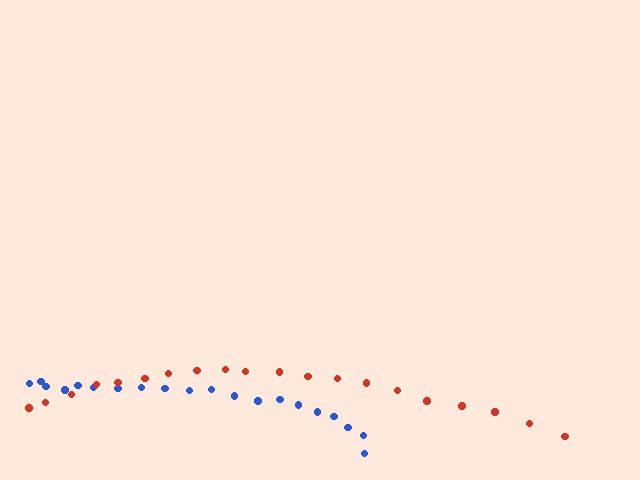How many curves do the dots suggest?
There are 2 distinct paths.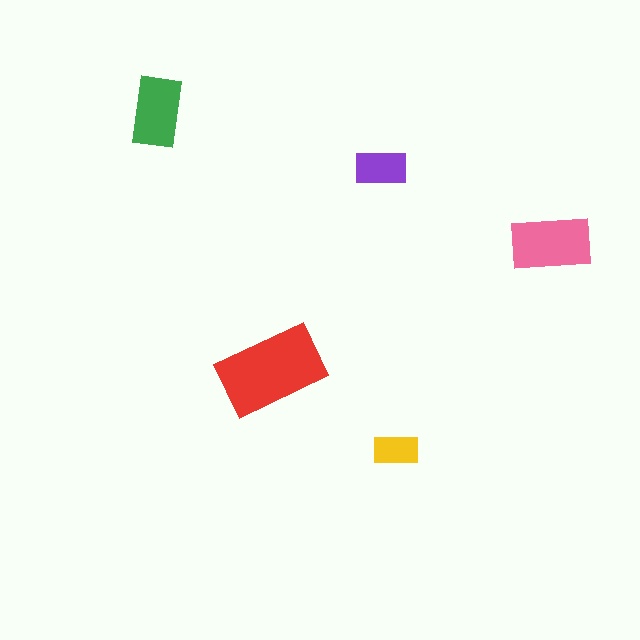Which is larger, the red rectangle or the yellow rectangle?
The red one.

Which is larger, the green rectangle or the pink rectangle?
The pink one.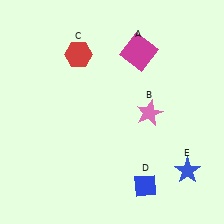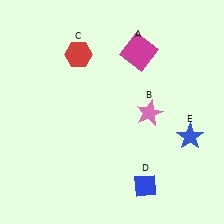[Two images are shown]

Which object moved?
The blue star (E) moved up.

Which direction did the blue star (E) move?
The blue star (E) moved up.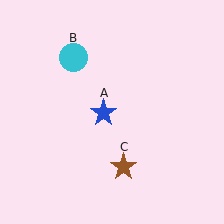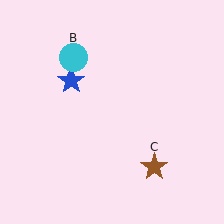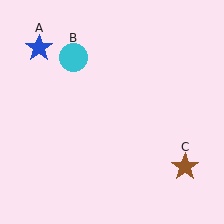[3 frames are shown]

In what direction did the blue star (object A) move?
The blue star (object A) moved up and to the left.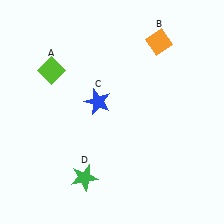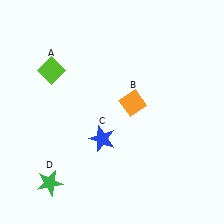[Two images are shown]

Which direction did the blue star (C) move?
The blue star (C) moved down.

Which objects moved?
The objects that moved are: the orange diamond (B), the blue star (C), the green star (D).